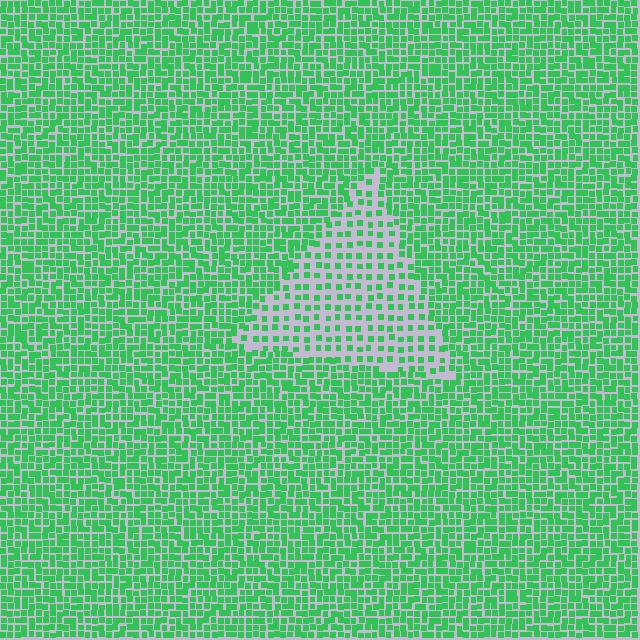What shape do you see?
I see a triangle.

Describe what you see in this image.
The image contains small green elements arranged at two different densities. A triangle-shaped region is visible where the elements are less densely packed than the surrounding area.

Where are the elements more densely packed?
The elements are more densely packed outside the triangle boundary.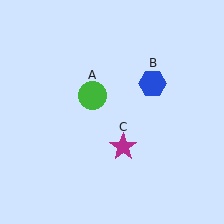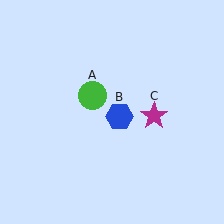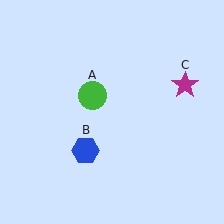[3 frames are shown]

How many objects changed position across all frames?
2 objects changed position: blue hexagon (object B), magenta star (object C).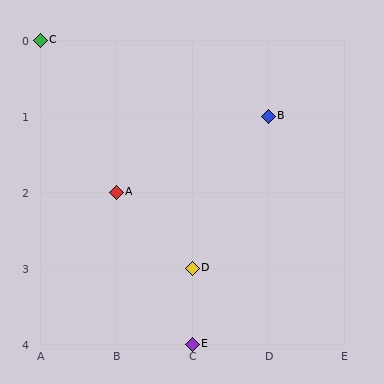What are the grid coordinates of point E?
Point E is at grid coordinates (C, 4).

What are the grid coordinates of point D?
Point D is at grid coordinates (C, 3).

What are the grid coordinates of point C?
Point C is at grid coordinates (A, 0).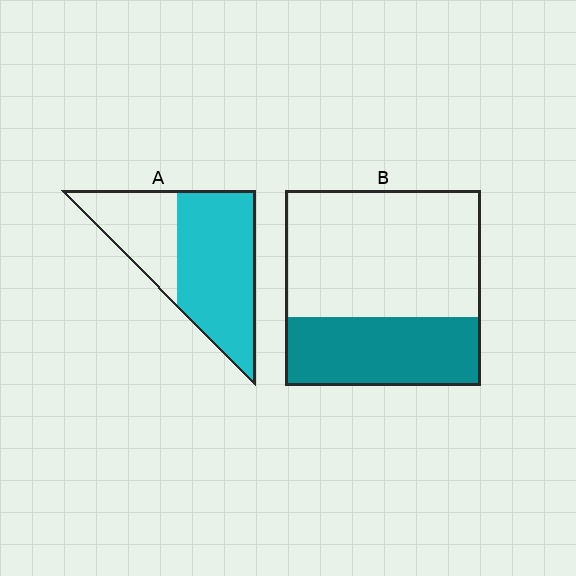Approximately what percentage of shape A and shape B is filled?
A is approximately 65% and B is approximately 35%.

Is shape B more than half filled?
No.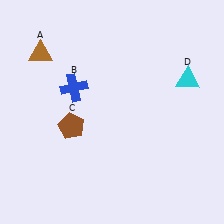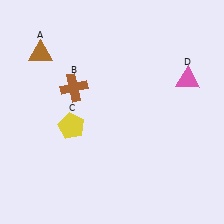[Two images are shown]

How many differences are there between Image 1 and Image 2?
There are 3 differences between the two images.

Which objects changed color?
B changed from blue to brown. C changed from brown to yellow. D changed from cyan to pink.